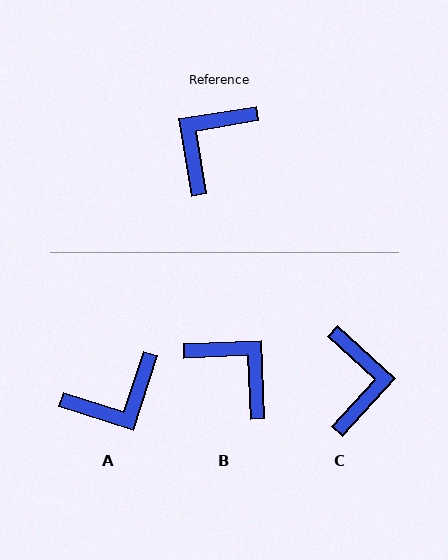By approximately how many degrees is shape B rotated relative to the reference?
Approximately 97 degrees clockwise.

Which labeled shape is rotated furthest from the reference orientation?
A, about 153 degrees away.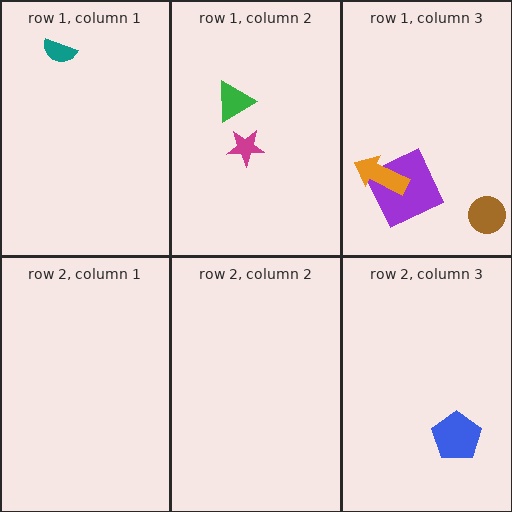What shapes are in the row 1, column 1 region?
The teal semicircle.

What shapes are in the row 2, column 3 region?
The blue pentagon.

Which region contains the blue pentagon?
The row 2, column 3 region.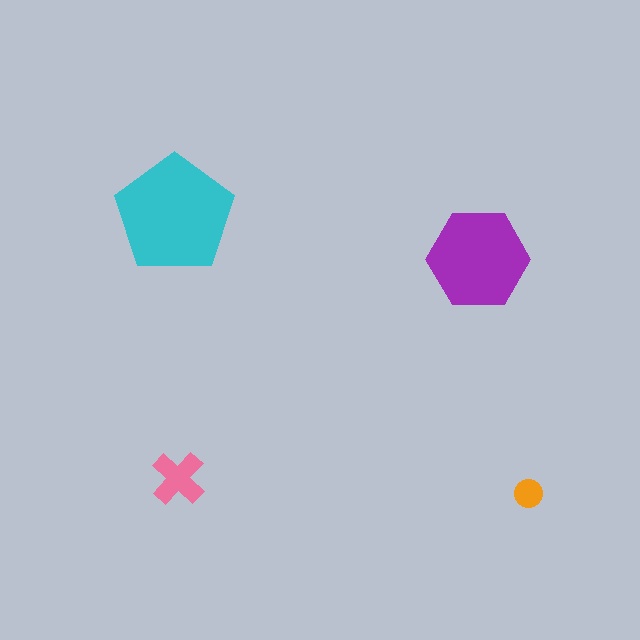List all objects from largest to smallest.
The cyan pentagon, the purple hexagon, the pink cross, the orange circle.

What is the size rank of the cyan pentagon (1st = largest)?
1st.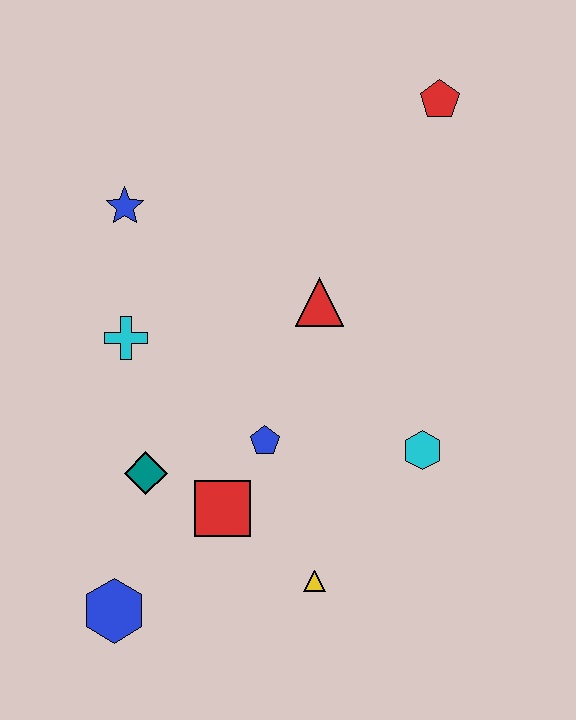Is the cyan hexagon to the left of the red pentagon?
Yes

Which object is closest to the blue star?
The cyan cross is closest to the blue star.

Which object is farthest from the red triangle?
The blue hexagon is farthest from the red triangle.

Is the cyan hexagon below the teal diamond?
No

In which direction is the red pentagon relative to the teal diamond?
The red pentagon is above the teal diamond.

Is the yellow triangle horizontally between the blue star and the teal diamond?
No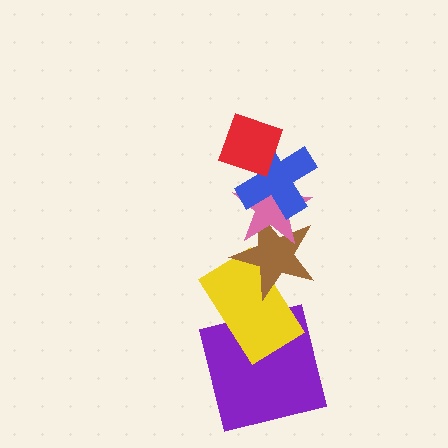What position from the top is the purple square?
The purple square is 6th from the top.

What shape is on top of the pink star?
The blue cross is on top of the pink star.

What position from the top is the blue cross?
The blue cross is 2nd from the top.